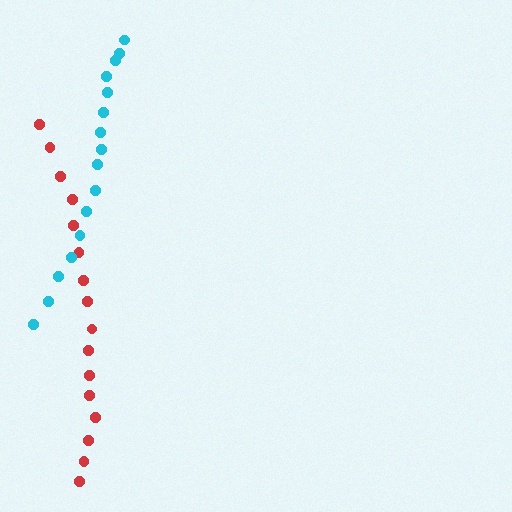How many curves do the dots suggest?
There are 2 distinct paths.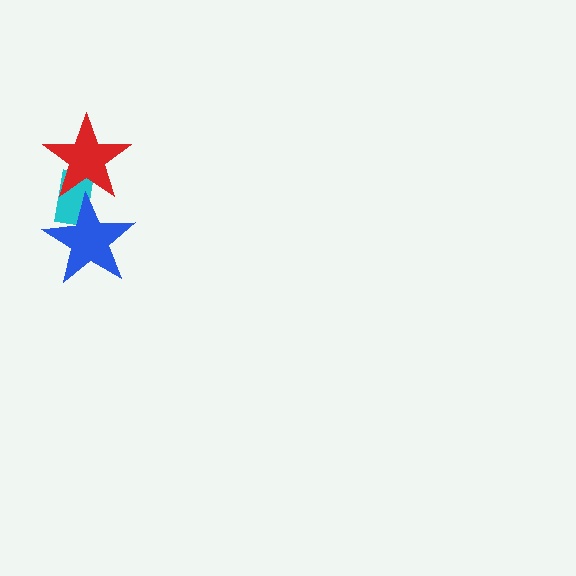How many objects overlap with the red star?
2 objects overlap with the red star.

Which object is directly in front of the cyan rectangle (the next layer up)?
The blue star is directly in front of the cyan rectangle.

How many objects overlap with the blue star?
2 objects overlap with the blue star.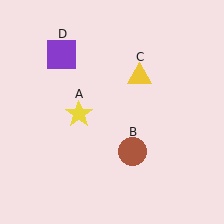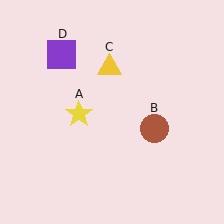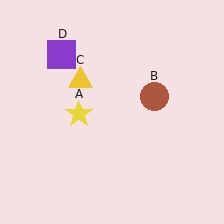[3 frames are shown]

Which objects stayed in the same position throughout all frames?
Yellow star (object A) and purple square (object D) remained stationary.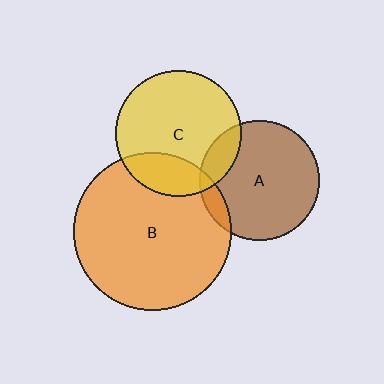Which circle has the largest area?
Circle B (orange).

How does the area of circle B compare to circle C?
Approximately 1.6 times.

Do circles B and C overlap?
Yes.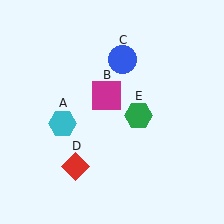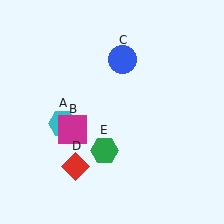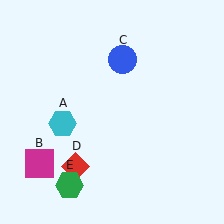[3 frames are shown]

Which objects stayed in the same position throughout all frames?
Cyan hexagon (object A) and blue circle (object C) and red diamond (object D) remained stationary.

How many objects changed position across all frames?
2 objects changed position: magenta square (object B), green hexagon (object E).